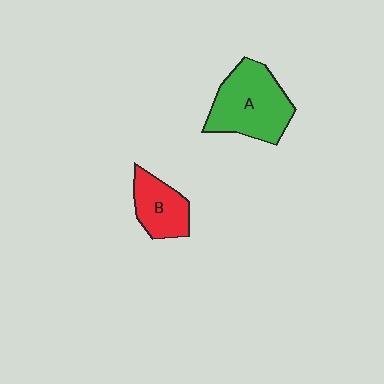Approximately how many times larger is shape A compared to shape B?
Approximately 1.7 times.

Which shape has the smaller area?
Shape B (red).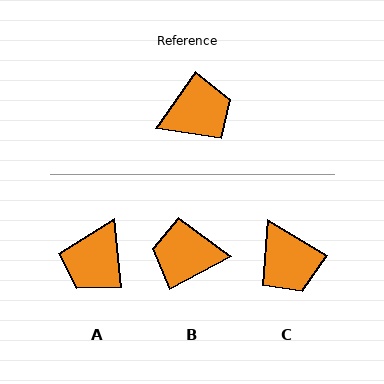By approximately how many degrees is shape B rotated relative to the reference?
Approximately 153 degrees counter-clockwise.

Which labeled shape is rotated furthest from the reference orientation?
B, about 153 degrees away.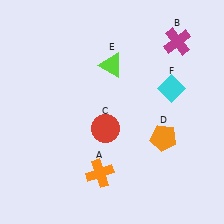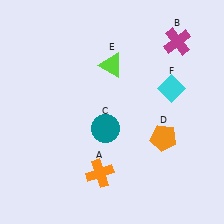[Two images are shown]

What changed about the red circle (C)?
In Image 1, C is red. In Image 2, it changed to teal.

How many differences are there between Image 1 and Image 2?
There is 1 difference between the two images.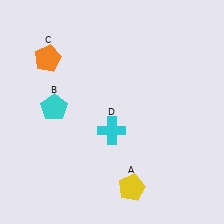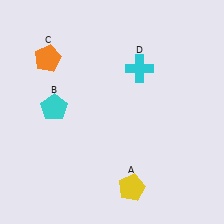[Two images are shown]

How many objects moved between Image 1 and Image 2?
1 object moved between the two images.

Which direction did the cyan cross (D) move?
The cyan cross (D) moved up.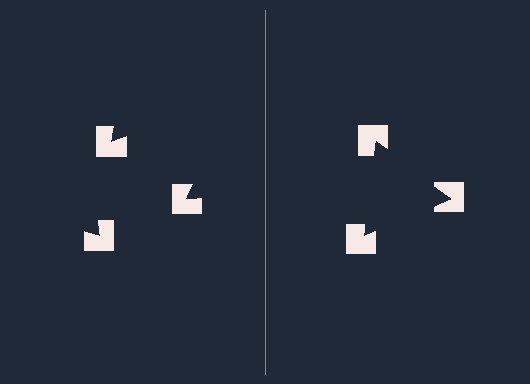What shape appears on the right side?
An illusory triangle.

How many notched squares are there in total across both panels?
6 — 3 on each side.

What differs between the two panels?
The notched squares are positioned identically on both sides; only the wedge orientations differ. On the right they align to a triangle; on the left they are misaligned.